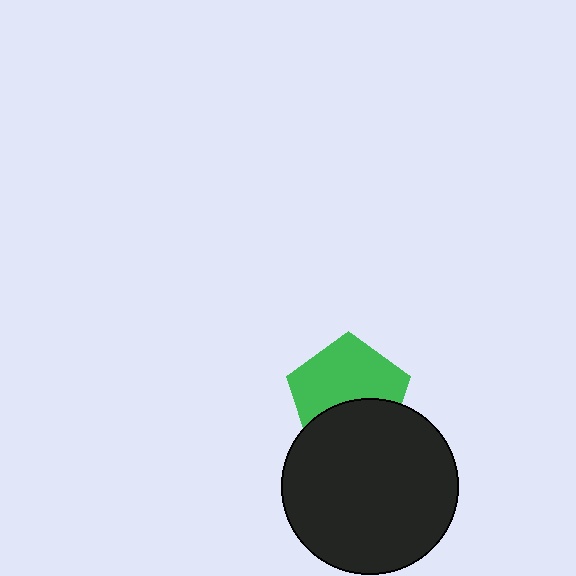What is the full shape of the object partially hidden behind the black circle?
The partially hidden object is a green pentagon.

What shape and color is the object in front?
The object in front is a black circle.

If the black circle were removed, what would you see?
You would see the complete green pentagon.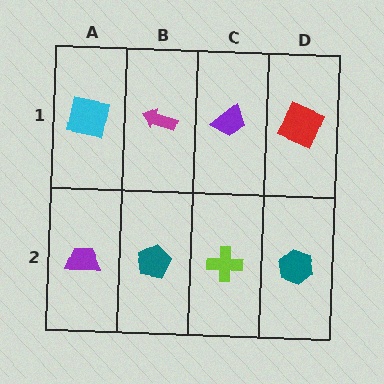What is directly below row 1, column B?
A teal pentagon.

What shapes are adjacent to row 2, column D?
A red square (row 1, column D), a lime cross (row 2, column C).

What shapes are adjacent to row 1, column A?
A purple trapezoid (row 2, column A), a magenta arrow (row 1, column B).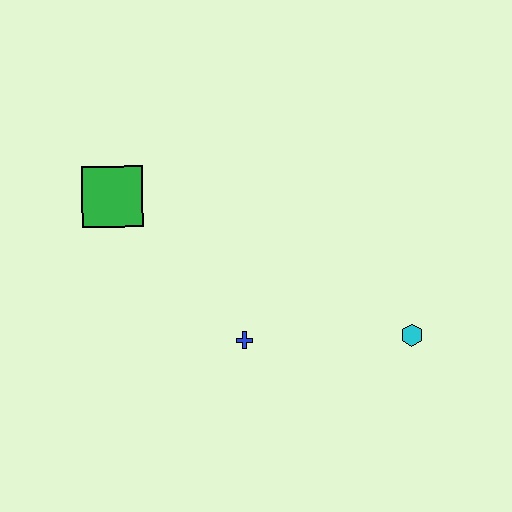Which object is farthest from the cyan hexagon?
The green square is farthest from the cyan hexagon.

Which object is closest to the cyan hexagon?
The blue cross is closest to the cyan hexagon.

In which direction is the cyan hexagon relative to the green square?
The cyan hexagon is to the right of the green square.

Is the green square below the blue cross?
No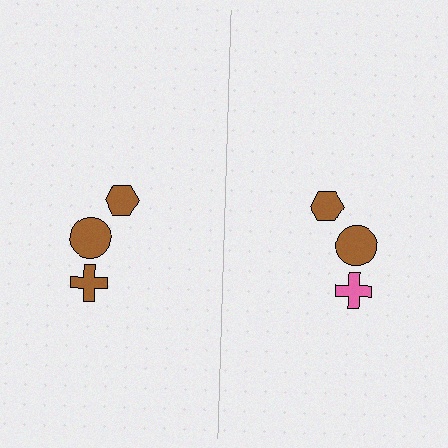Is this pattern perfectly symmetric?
No, the pattern is not perfectly symmetric. The pink cross on the right side breaks the symmetry — its mirror counterpart is brown.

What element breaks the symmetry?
The pink cross on the right side breaks the symmetry — its mirror counterpart is brown.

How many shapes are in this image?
There are 6 shapes in this image.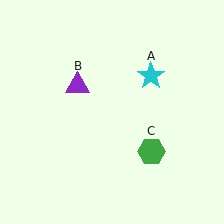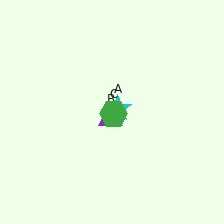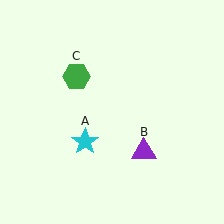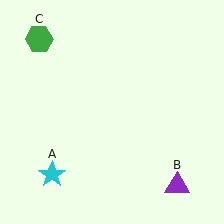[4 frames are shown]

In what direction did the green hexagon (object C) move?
The green hexagon (object C) moved up and to the left.